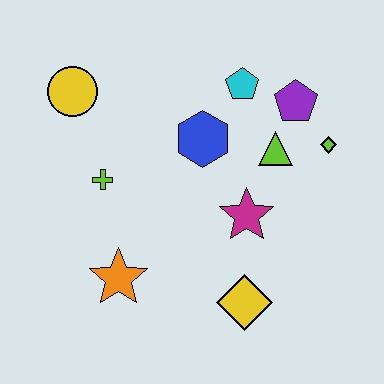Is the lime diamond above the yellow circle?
No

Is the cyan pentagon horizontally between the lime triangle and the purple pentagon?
No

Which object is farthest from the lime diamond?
The yellow circle is farthest from the lime diamond.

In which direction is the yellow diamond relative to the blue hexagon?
The yellow diamond is below the blue hexagon.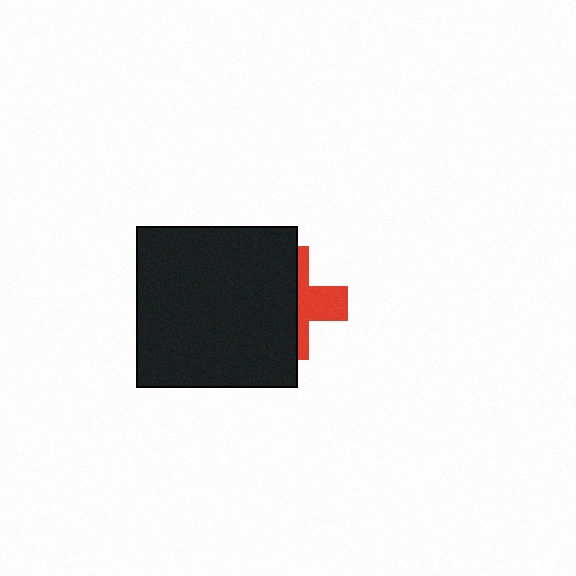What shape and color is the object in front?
The object in front is a black square.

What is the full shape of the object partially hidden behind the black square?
The partially hidden object is a red cross.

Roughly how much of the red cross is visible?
A small part of it is visible (roughly 40%).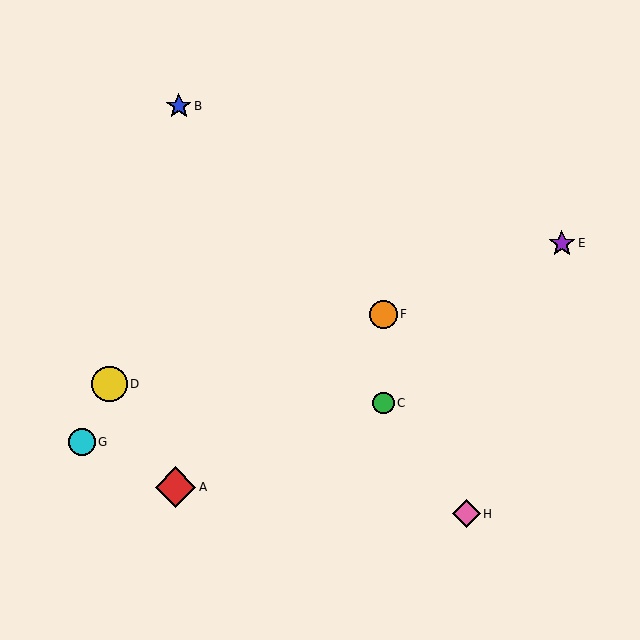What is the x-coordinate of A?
Object A is at x≈176.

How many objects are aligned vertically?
2 objects (C, F) are aligned vertically.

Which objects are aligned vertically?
Objects C, F are aligned vertically.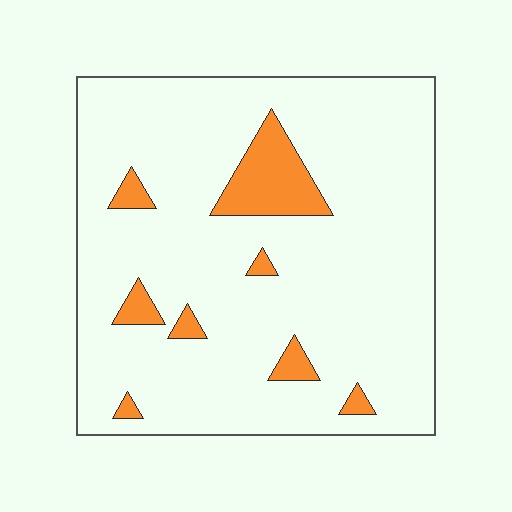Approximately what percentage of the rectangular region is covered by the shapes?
Approximately 10%.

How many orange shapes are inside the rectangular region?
8.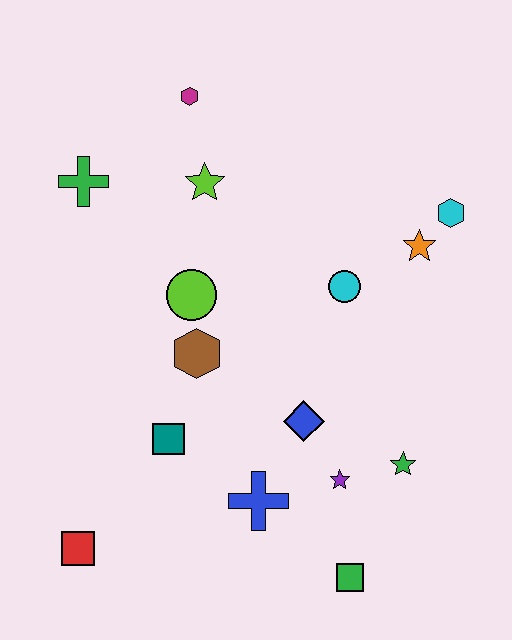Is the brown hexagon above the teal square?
Yes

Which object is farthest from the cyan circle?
The red square is farthest from the cyan circle.